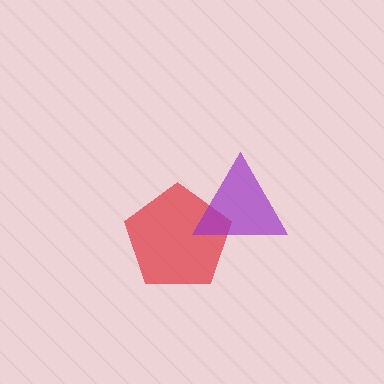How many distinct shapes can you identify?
There are 2 distinct shapes: a red pentagon, a purple triangle.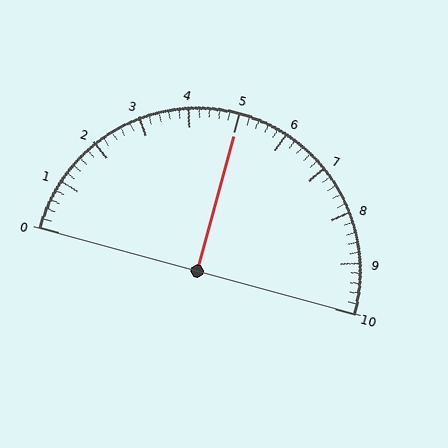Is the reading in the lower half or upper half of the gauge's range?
The reading is in the upper half of the range (0 to 10).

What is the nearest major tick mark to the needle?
The nearest major tick mark is 5.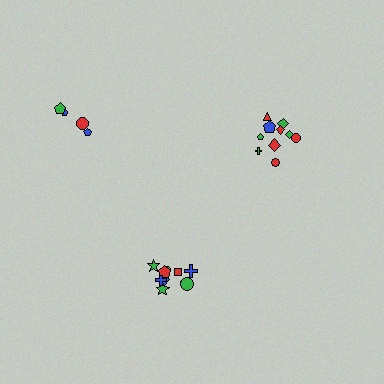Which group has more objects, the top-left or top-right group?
The top-right group.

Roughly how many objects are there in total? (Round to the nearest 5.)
Roughly 25 objects in total.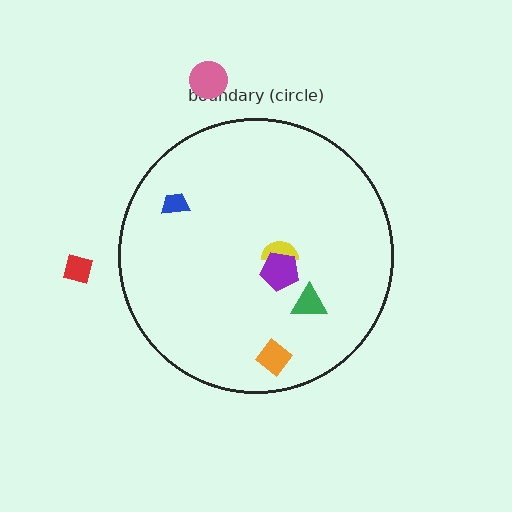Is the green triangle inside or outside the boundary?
Inside.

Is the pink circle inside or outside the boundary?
Outside.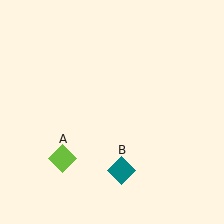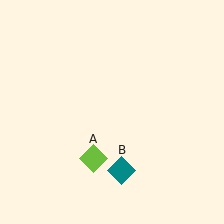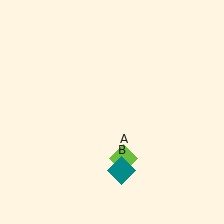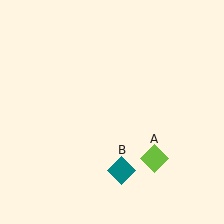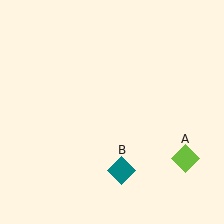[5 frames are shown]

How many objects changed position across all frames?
1 object changed position: lime diamond (object A).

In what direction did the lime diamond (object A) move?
The lime diamond (object A) moved right.